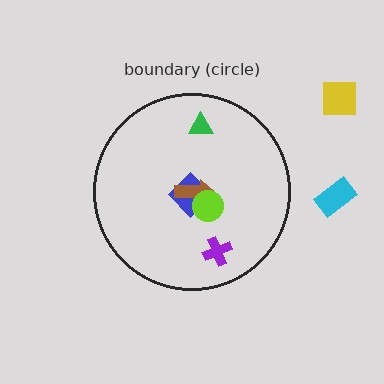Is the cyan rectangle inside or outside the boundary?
Outside.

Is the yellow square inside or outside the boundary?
Outside.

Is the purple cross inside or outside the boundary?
Inside.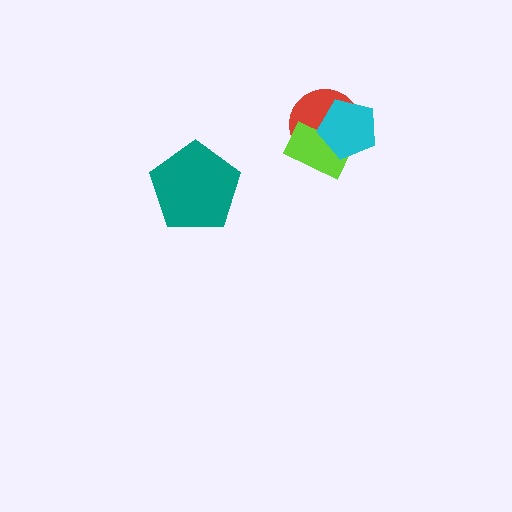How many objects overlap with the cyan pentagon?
2 objects overlap with the cyan pentagon.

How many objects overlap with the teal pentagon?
0 objects overlap with the teal pentagon.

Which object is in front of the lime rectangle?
The cyan pentagon is in front of the lime rectangle.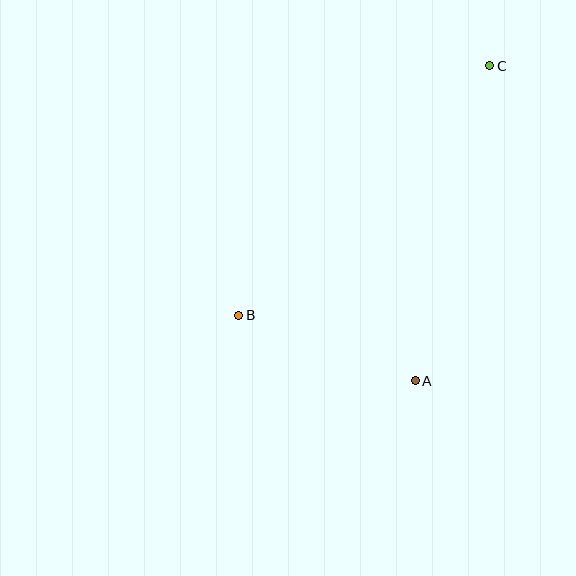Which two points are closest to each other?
Points A and B are closest to each other.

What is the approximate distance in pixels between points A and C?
The distance between A and C is approximately 324 pixels.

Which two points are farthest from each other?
Points B and C are farthest from each other.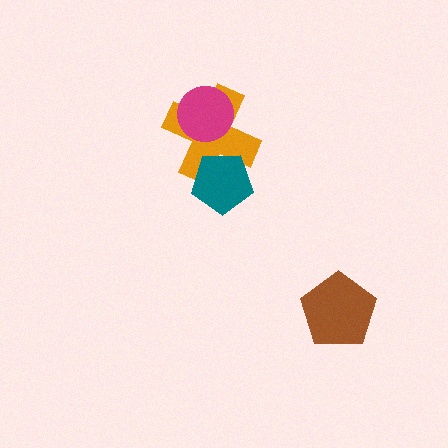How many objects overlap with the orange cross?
2 objects overlap with the orange cross.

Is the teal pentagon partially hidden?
No, no other shape covers it.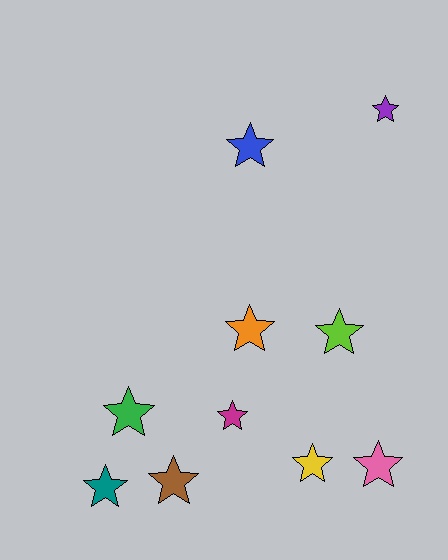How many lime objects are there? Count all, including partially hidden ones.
There is 1 lime object.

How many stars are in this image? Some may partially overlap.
There are 10 stars.